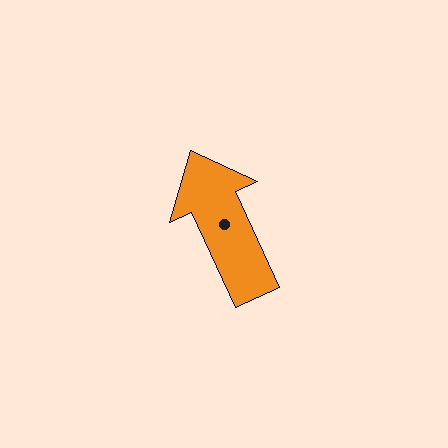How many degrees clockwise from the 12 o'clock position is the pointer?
Approximately 335 degrees.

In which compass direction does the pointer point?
Northwest.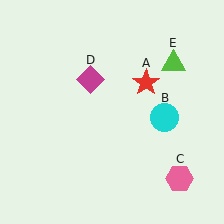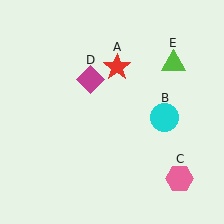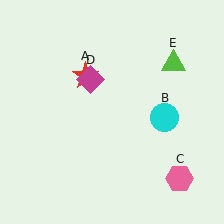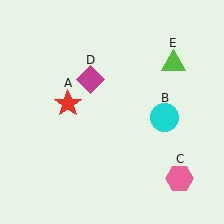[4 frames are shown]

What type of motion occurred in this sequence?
The red star (object A) rotated counterclockwise around the center of the scene.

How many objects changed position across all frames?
1 object changed position: red star (object A).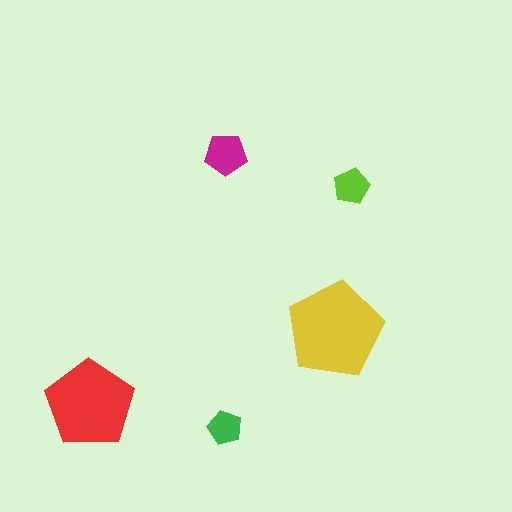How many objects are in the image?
There are 5 objects in the image.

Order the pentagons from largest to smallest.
the yellow one, the red one, the magenta one, the lime one, the green one.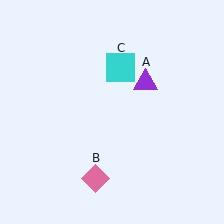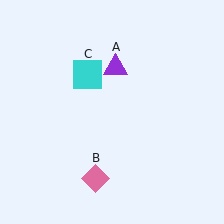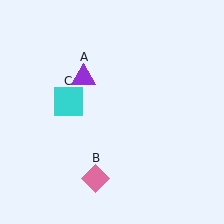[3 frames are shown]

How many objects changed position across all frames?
2 objects changed position: purple triangle (object A), cyan square (object C).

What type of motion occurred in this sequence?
The purple triangle (object A), cyan square (object C) rotated counterclockwise around the center of the scene.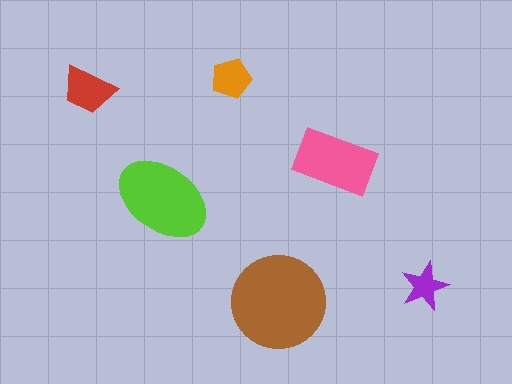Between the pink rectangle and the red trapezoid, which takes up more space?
The pink rectangle.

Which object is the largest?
The brown circle.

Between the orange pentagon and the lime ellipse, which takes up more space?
The lime ellipse.